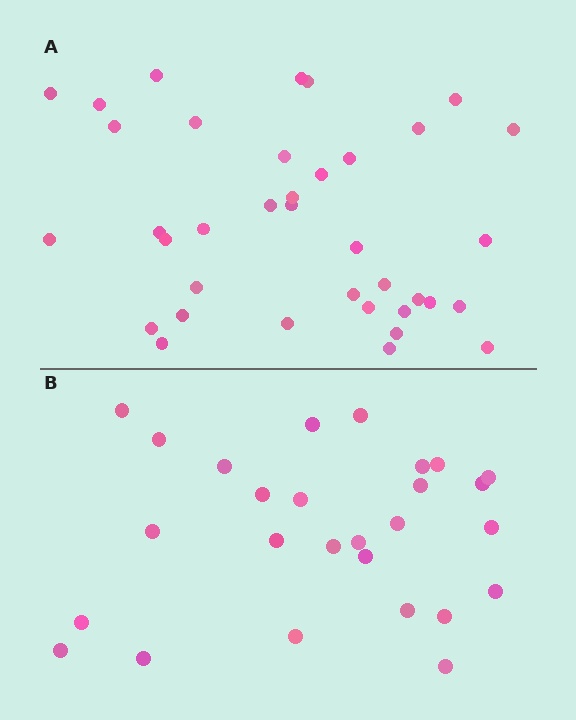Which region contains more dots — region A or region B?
Region A (the top region) has more dots.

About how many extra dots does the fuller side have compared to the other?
Region A has roughly 10 or so more dots than region B.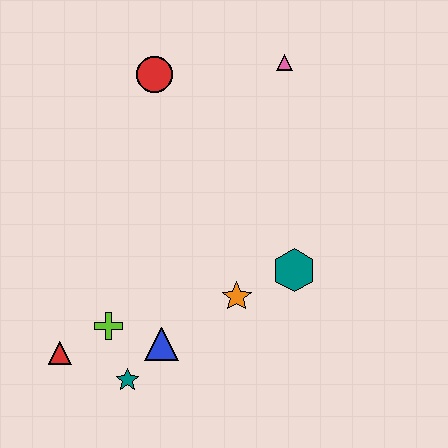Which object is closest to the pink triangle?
The red circle is closest to the pink triangle.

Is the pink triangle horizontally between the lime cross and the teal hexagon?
Yes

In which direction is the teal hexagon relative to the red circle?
The teal hexagon is below the red circle.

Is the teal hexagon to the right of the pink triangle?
Yes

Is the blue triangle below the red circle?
Yes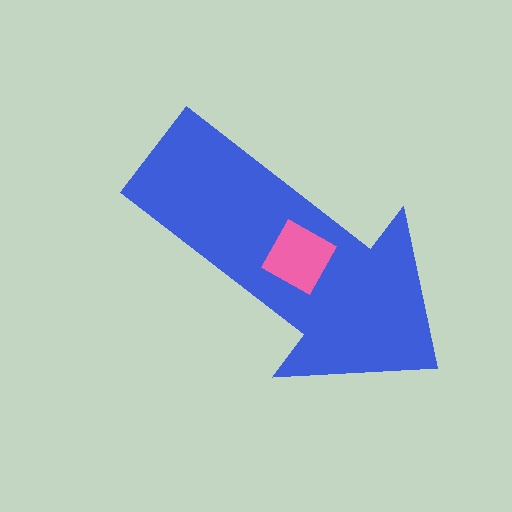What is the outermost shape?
The blue arrow.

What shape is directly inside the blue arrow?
The pink square.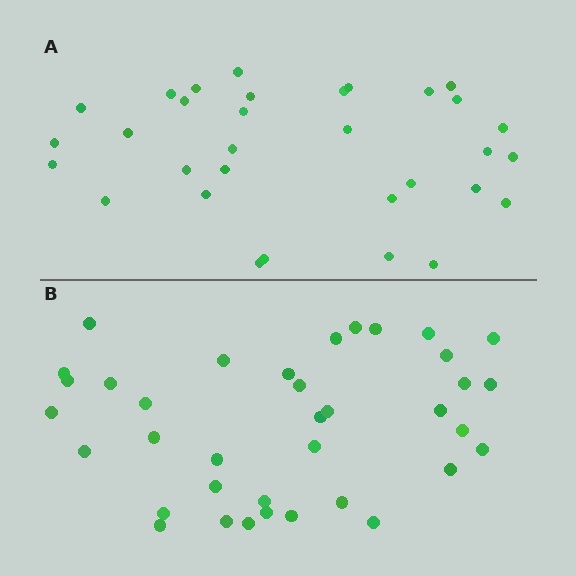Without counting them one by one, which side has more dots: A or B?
Region B (the bottom region) has more dots.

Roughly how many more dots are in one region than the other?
Region B has about 5 more dots than region A.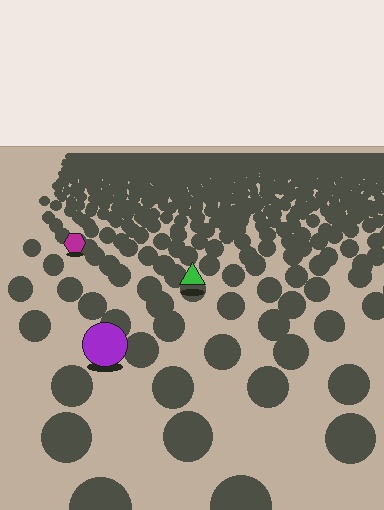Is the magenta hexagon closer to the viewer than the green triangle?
No. The green triangle is closer — you can tell from the texture gradient: the ground texture is coarser near it.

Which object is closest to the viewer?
The purple circle is closest. The texture marks near it are larger and more spread out.